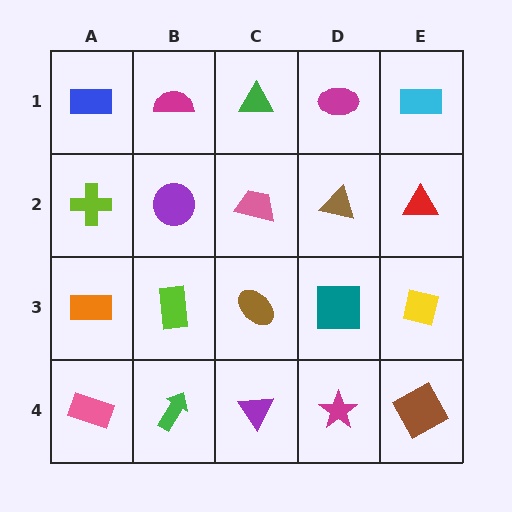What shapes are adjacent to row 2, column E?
A cyan rectangle (row 1, column E), a yellow square (row 3, column E), a brown triangle (row 2, column D).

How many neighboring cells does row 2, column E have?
3.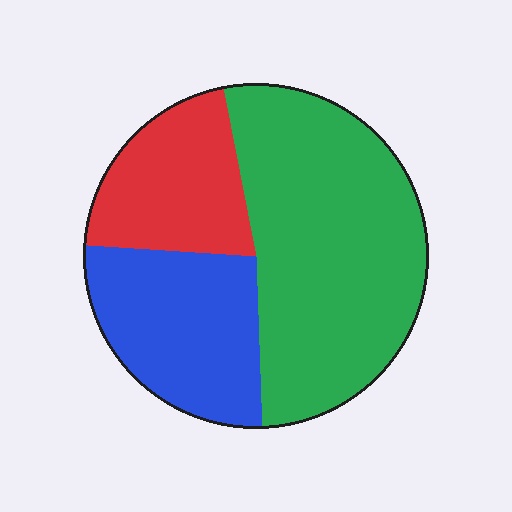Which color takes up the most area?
Green, at roughly 50%.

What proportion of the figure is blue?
Blue takes up about one quarter (1/4) of the figure.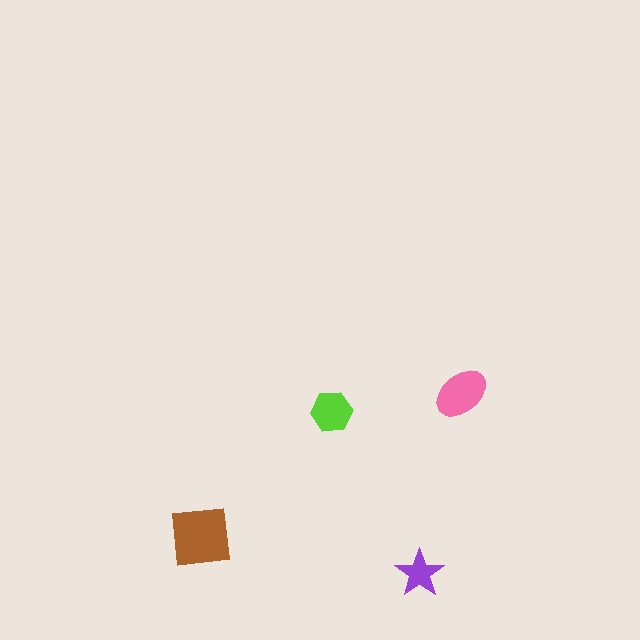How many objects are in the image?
There are 4 objects in the image.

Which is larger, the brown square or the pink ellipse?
The brown square.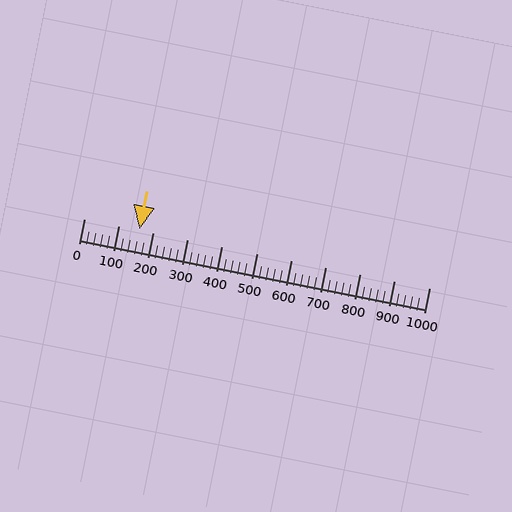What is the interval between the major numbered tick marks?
The major tick marks are spaced 100 units apart.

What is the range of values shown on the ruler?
The ruler shows values from 0 to 1000.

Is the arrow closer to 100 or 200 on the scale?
The arrow is closer to 200.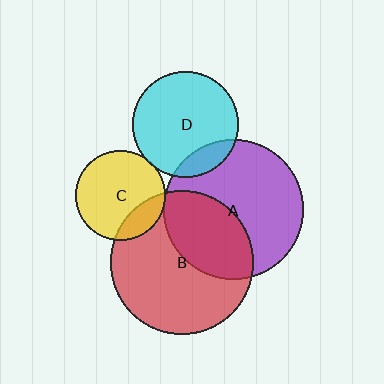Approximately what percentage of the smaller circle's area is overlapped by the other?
Approximately 40%.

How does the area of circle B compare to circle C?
Approximately 2.5 times.